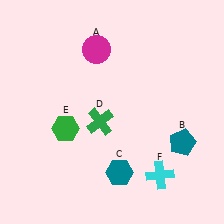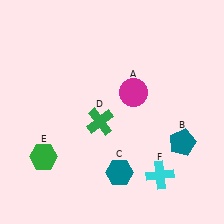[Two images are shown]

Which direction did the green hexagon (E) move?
The green hexagon (E) moved down.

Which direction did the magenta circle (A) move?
The magenta circle (A) moved down.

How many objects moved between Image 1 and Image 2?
2 objects moved between the two images.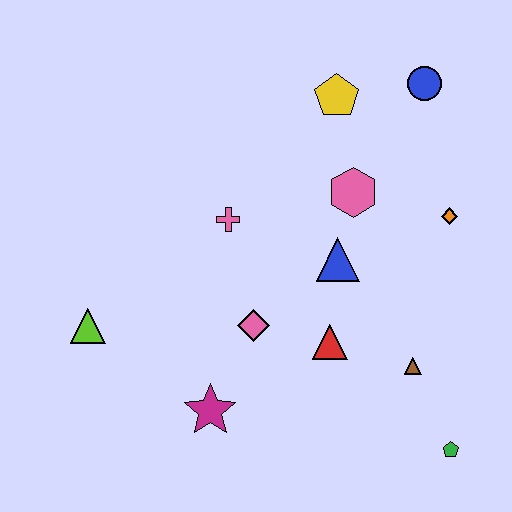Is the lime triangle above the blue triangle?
No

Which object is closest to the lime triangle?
The magenta star is closest to the lime triangle.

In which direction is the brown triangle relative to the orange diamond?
The brown triangle is below the orange diamond.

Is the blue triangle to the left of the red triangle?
No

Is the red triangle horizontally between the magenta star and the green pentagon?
Yes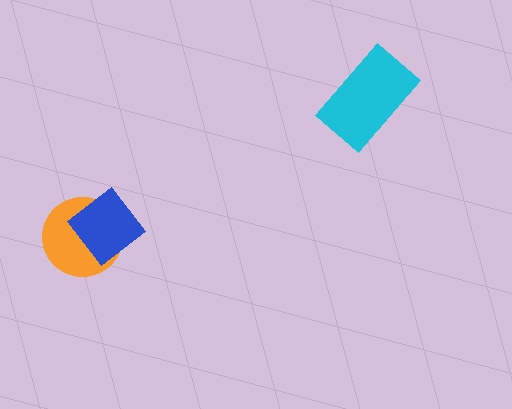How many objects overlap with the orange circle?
1 object overlaps with the orange circle.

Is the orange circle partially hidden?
Yes, it is partially covered by another shape.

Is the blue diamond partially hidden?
No, no other shape covers it.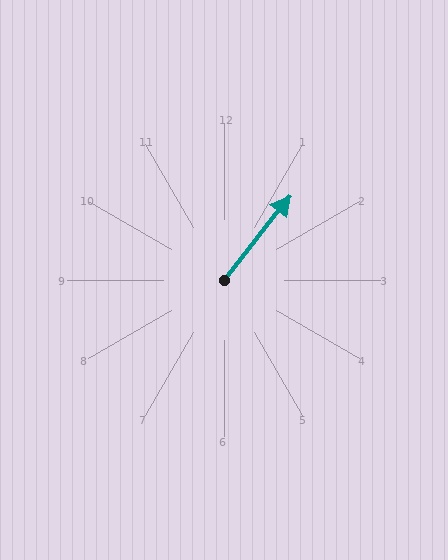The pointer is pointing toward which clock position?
Roughly 1 o'clock.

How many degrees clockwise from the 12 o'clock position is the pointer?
Approximately 38 degrees.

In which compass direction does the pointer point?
Northeast.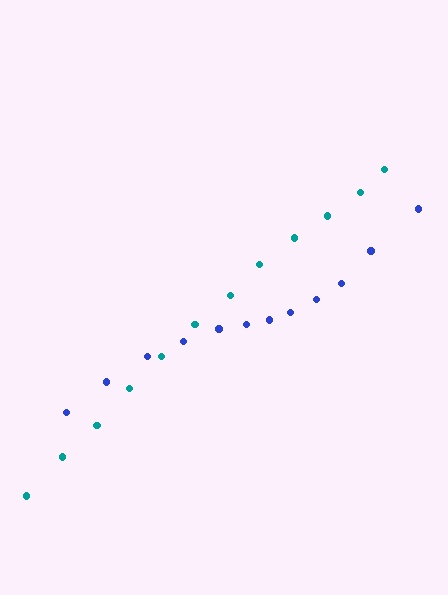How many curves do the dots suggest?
There are 2 distinct paths.